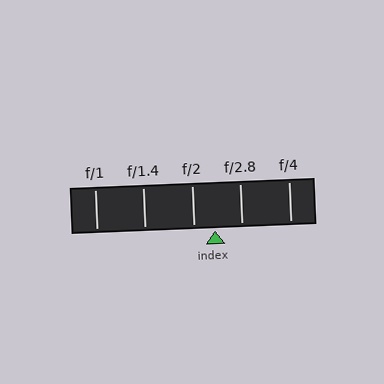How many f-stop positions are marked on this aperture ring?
There are 5 f-stop positions marked.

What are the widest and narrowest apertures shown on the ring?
The widest aperture shown is f/1 and the narrowest is f/4.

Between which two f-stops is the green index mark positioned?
The index mark is between f/2 and f/2.8.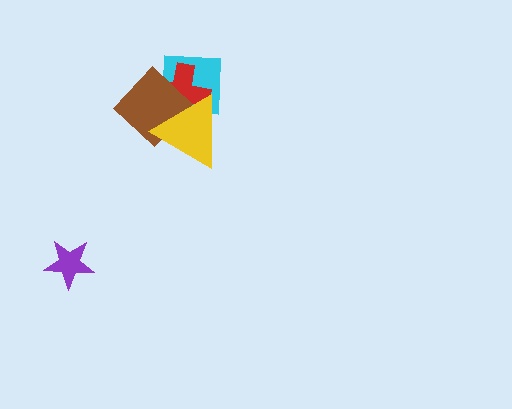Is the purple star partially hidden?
No, no other shape covers it.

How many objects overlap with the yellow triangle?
3 objects overlap with the yellow triangle.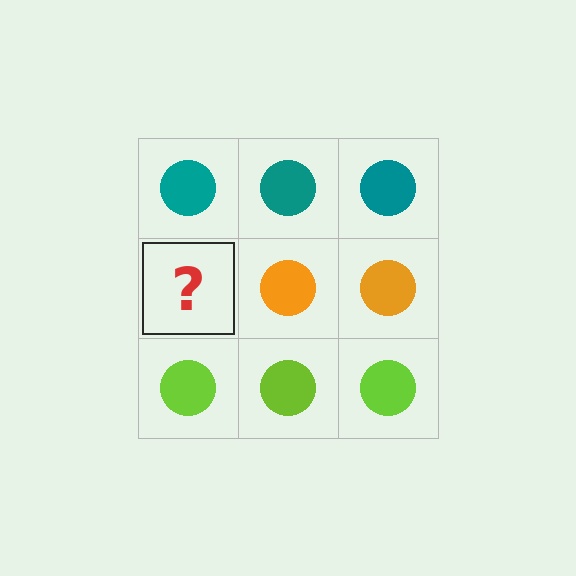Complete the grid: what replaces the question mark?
The question mark should be replaced with an orange circle.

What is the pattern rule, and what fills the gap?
The rule is that each row has a consistent color. The gap should be filled with an orange circle.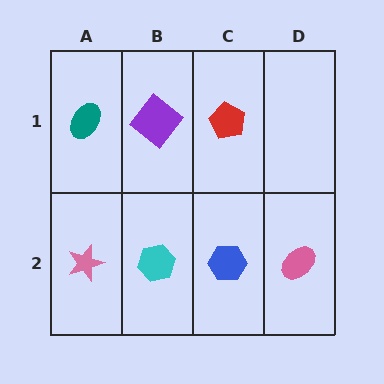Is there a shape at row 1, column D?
No, that cell is empty.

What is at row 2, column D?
A pink ellipse.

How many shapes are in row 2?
4 shapes.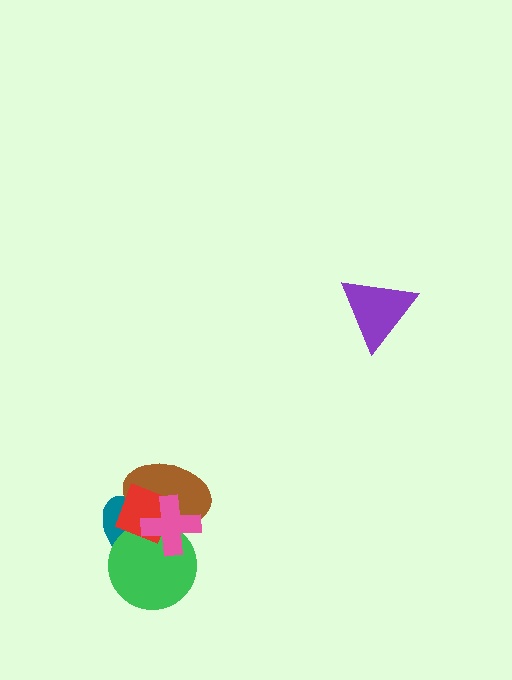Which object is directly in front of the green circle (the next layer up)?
The brown ellipse is directly in front of the green circle.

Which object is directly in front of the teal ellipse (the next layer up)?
The green circle is directly in front of the teal ellipse.